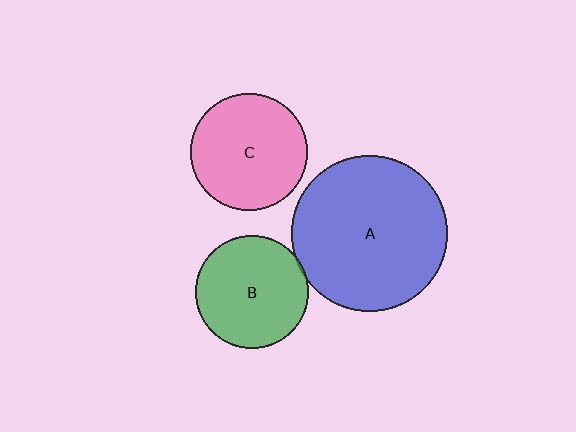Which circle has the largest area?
Circle A (blue).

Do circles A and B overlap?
Yes.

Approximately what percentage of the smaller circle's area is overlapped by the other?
Approximately 5%.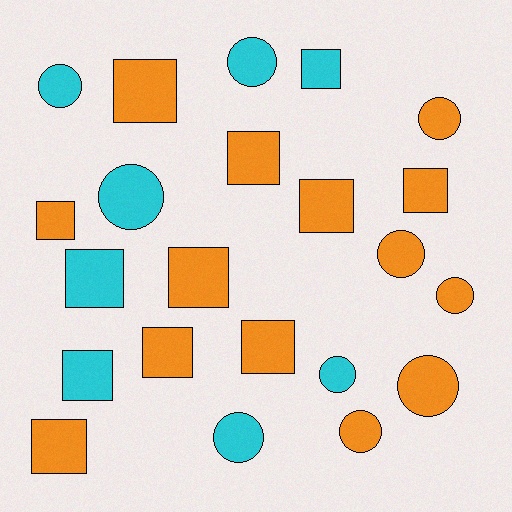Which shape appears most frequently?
Square, with 12 objects.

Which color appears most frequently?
Orange, with 14 objects.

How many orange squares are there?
There are 9 orange squares.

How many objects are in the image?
There are 22 objects.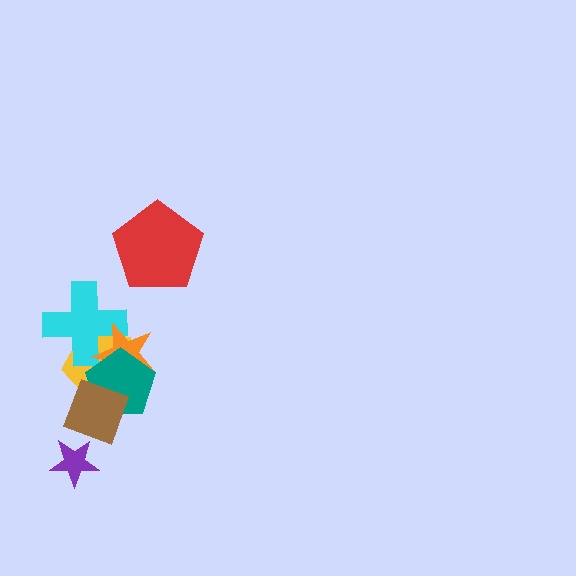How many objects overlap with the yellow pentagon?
4 objects overlap with the yellow pentagon.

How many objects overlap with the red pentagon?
0 objects overlap with the red pentagon.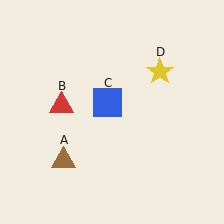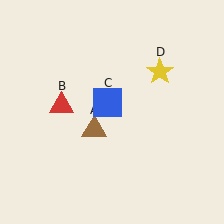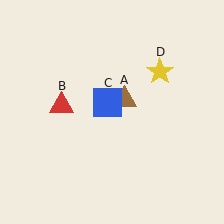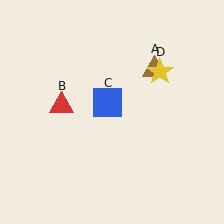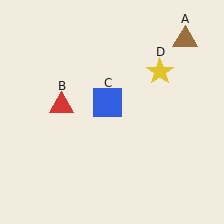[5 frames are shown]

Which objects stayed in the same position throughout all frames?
Red triangle (object B) and blue square (object C) and yellow star (object D) remained stationary.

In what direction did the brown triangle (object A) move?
The brown triangle (object A) moved up and to the right.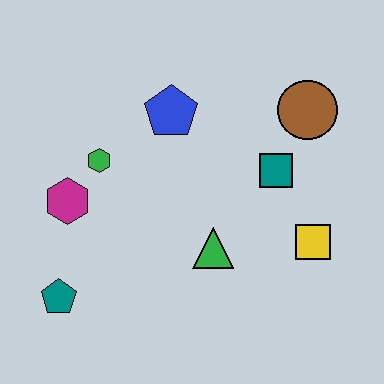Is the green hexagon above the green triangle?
Yes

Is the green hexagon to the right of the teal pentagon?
Yes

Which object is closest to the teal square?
The brown circle is closest to the teal square.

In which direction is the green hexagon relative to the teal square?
The green hexagon is to the left of the teal square.